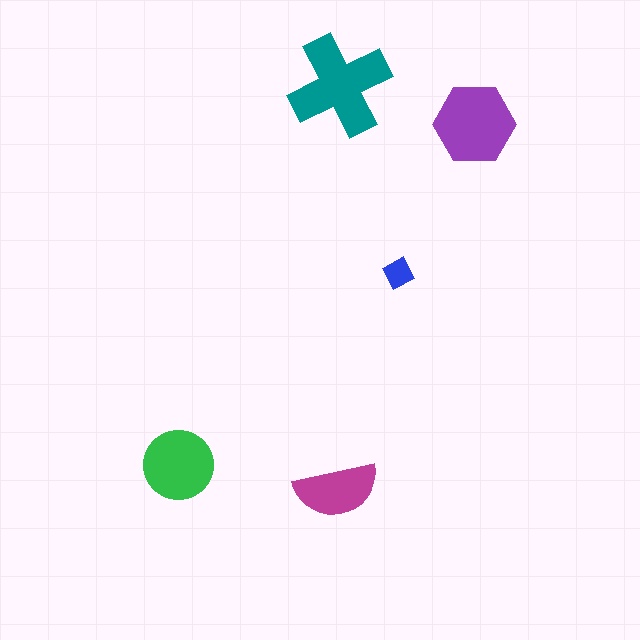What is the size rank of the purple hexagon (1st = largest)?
2nd.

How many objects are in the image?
There are 5 objects in the image.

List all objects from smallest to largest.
The blue diamond, the magenta semicircle, the green circle, the purple hexagon, the teal cross.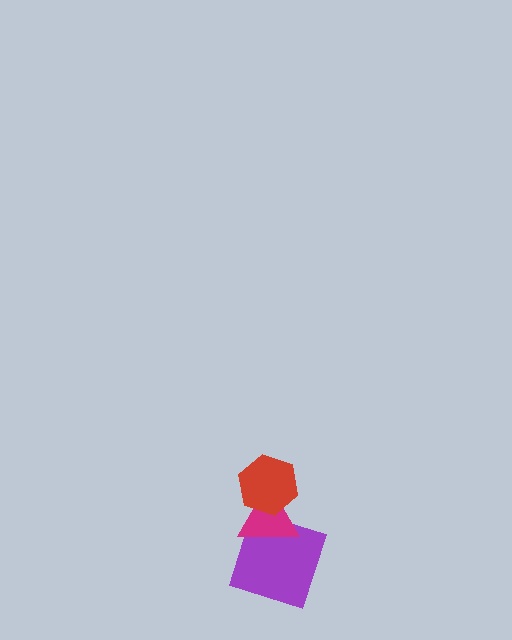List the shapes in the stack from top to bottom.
From top to bottom: the red hexagon, the magenta triangle, the purple square.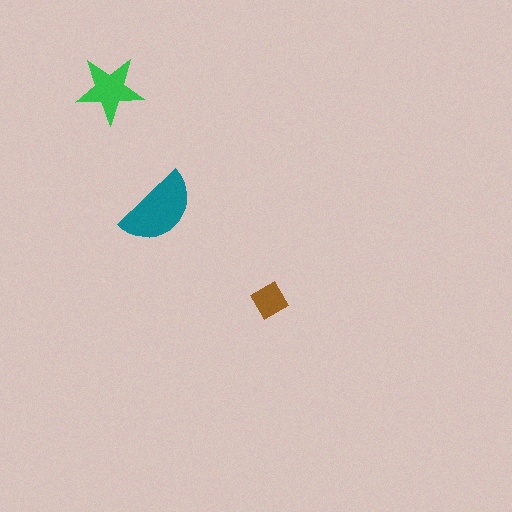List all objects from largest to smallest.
The teal semicircle, the green star, the brown diamond.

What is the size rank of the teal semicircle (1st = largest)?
1st.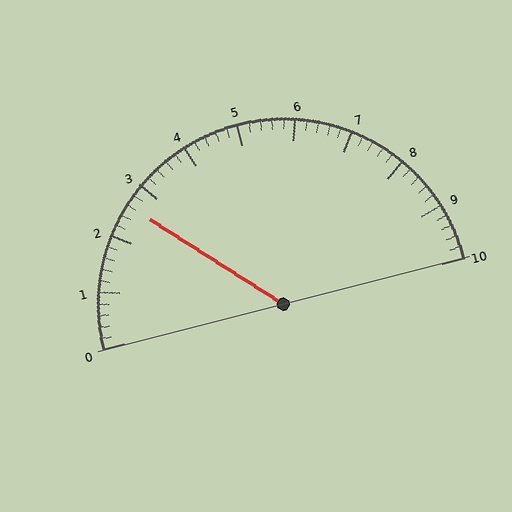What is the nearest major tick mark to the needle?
The nearest major tick mark is 3.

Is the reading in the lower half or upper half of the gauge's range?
The reading is in the lower half of the range (0 to 10).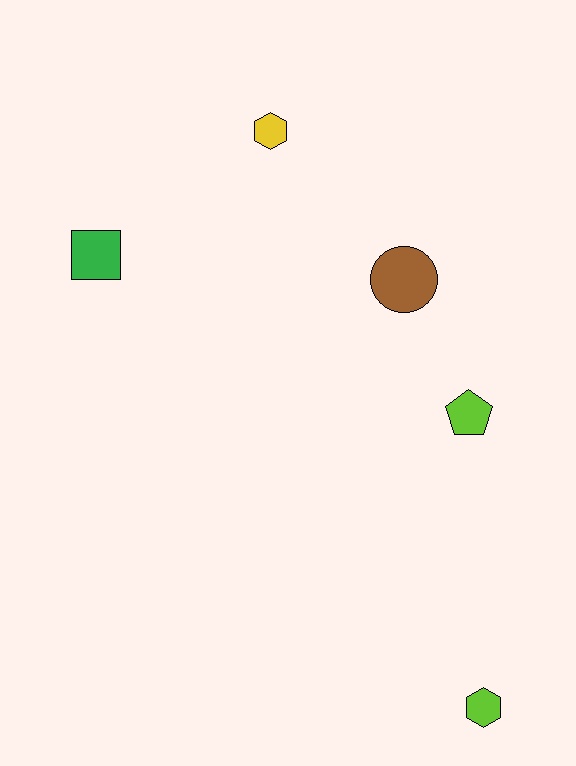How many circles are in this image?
There is 1 circle.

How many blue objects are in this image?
There are no blue objects.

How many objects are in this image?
There are 5 objects.